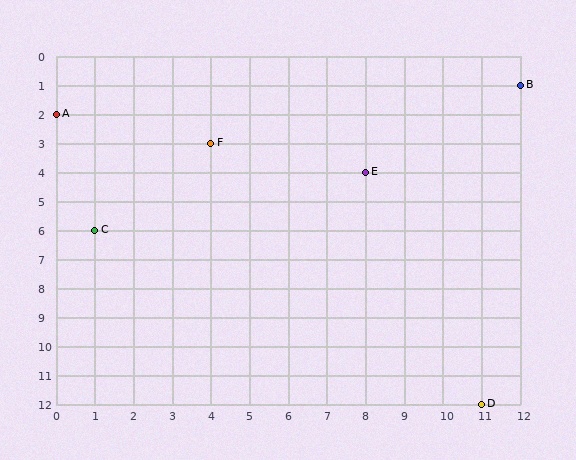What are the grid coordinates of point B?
Point B is at grid coordinates (12, 1).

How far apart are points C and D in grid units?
Points C and D are 10 columns and 6 rows apart (about 11.7 grid units diagonally).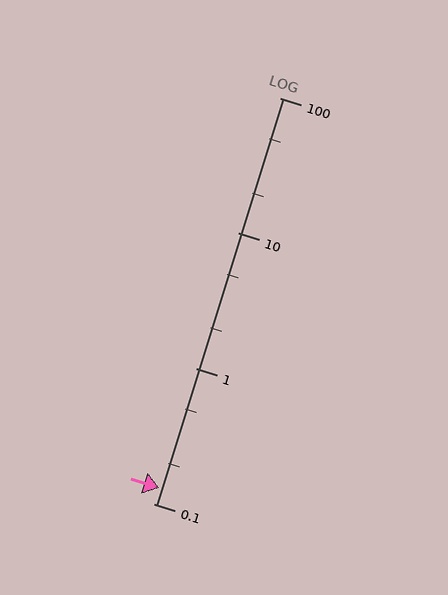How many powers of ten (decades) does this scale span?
The scale spans 3 decades, from 0.1 to 100.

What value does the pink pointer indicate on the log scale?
The pointer indicates approximately 0.13.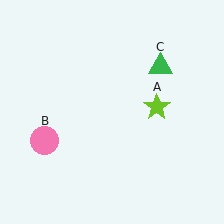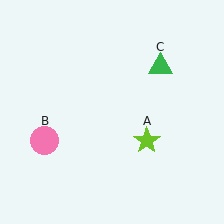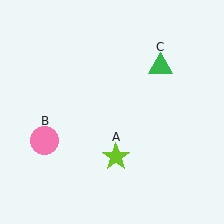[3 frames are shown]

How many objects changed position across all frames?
1 object changed position: lime star (object A).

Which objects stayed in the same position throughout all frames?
Pink circle (object B) and green triangle (object C) remained stationary.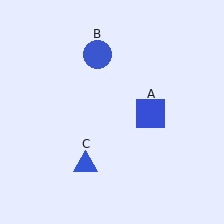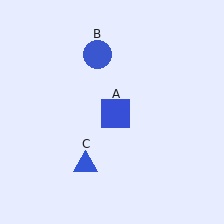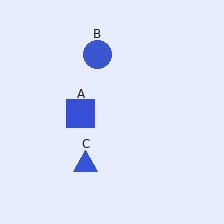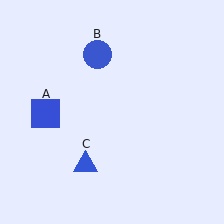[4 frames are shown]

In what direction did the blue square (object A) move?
The blue square (object A) moved left.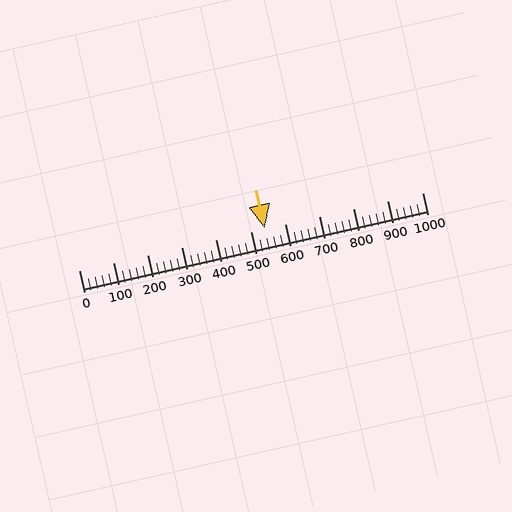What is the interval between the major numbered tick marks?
The major tick marks are spaced 100 units apart.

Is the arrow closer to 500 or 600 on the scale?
The arrow is closer to 500.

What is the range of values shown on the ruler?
The ruler shows values from 0 to 1000.